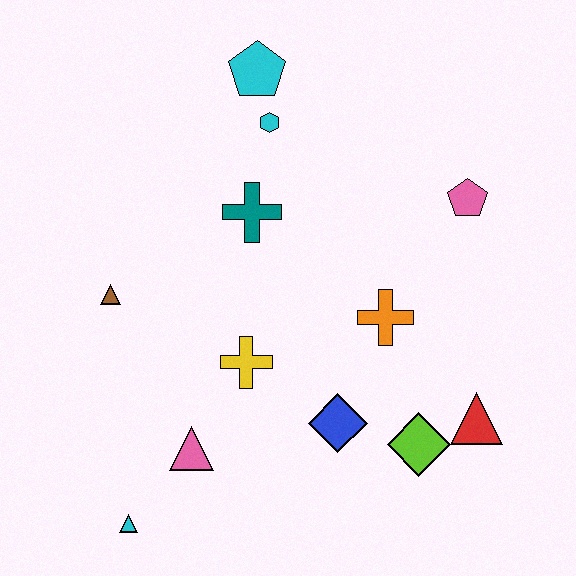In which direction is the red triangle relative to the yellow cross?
The red triangle is to the right of the yellow cross.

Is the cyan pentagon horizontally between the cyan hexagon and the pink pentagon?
No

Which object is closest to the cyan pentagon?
The cyan hexagon is closest to the cyan pentagon.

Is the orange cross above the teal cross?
No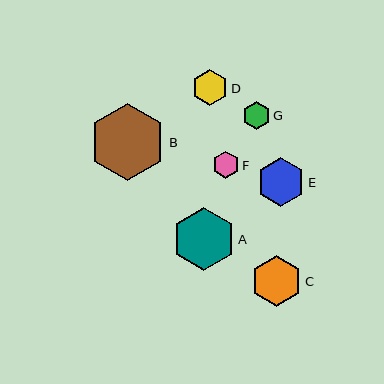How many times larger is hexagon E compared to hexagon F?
Hexagon E is approximately 1.8 times the size of hexagon F.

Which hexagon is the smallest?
Hexagon F is the smallest with a size of approximately 27 pixels.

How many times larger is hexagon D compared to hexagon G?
Hexagon D is approximately 1.3 times the size of hexagon G.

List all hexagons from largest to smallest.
From largest to smallest: B, A, C, E, D, G, F.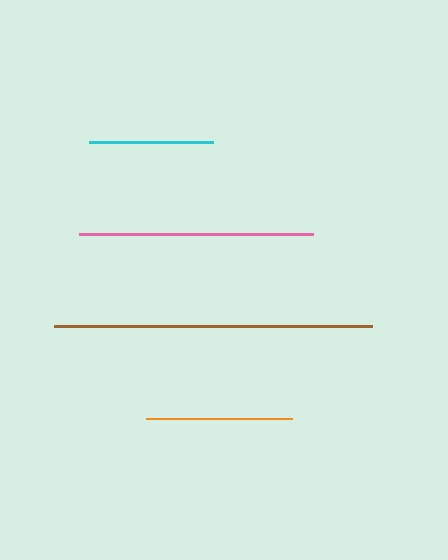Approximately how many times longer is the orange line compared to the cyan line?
The orange line is approximately 1.2 times the length of the cyan line.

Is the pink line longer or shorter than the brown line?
The brown line is longer than the pink line.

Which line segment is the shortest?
The cyan line is the shortest at approximately 124 pixels.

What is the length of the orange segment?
The orange segment is approximately 145 pixels long.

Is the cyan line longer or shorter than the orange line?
The orange line is longer than the cyan line.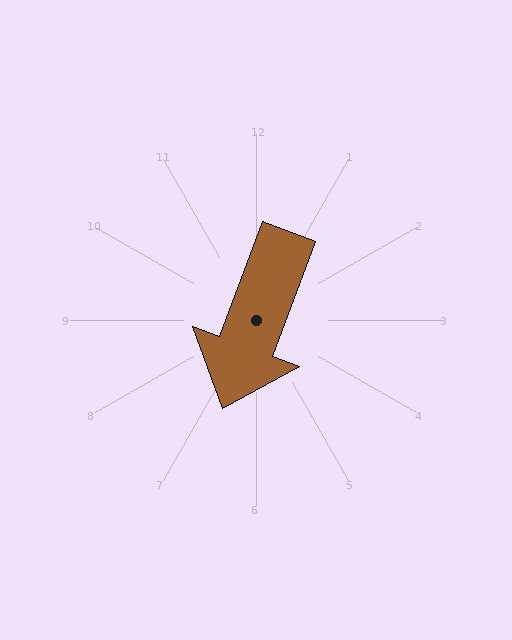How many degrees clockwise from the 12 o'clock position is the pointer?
Approximately 201 degrees.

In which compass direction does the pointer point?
South.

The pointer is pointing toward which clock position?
Roughly 7 o'clock.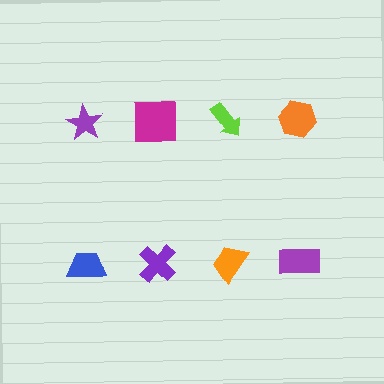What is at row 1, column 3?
A lime arrow.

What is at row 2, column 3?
An orange trapezoid.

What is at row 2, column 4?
A purple rectangle.